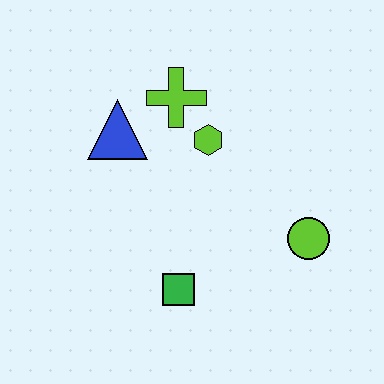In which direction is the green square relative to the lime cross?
The green square is below the lime cross.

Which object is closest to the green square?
The lime circle is closest to the green square.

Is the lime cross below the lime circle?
No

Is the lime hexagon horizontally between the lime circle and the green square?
Yes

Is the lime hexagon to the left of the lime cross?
No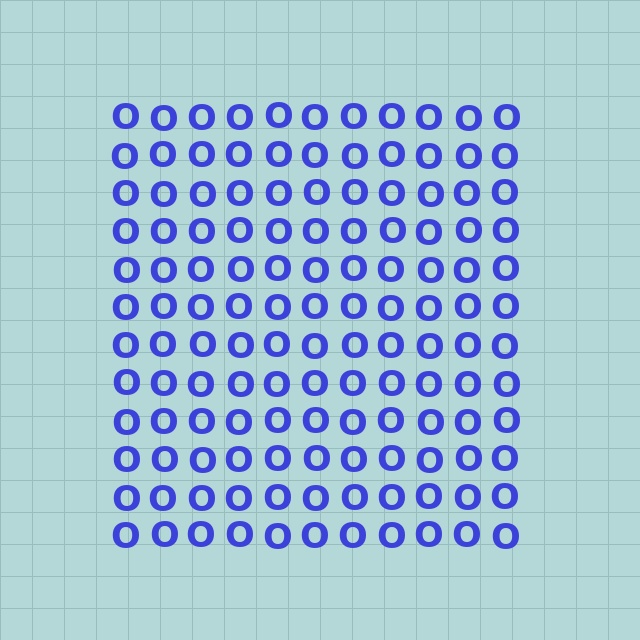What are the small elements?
The small elements are letter O's.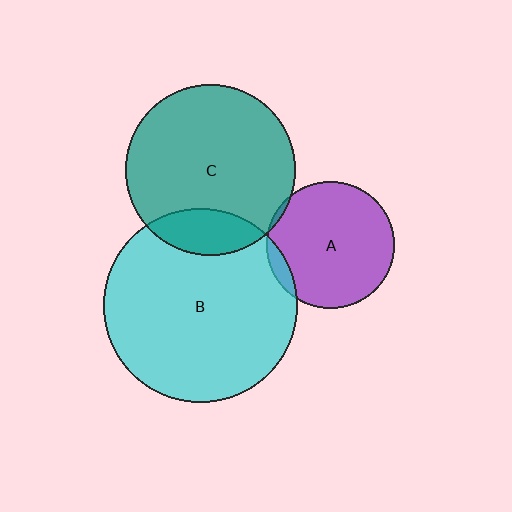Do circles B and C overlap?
Yes.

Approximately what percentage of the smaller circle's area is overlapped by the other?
Approximately 15%.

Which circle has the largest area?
Circle B (cyan).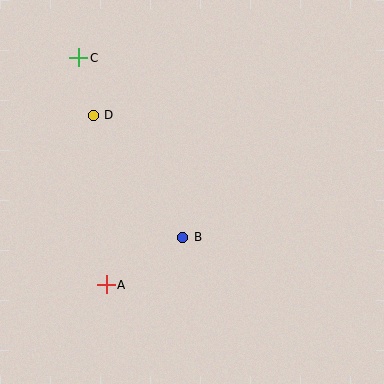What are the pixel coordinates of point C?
Point C is at (79, 58).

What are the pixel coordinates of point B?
Point B is at (183, 237).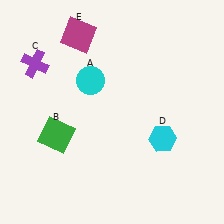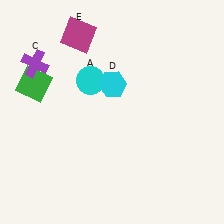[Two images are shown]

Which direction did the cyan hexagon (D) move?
The cyan hexagon (D) moved up.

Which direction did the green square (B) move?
The green square (B) moved up.